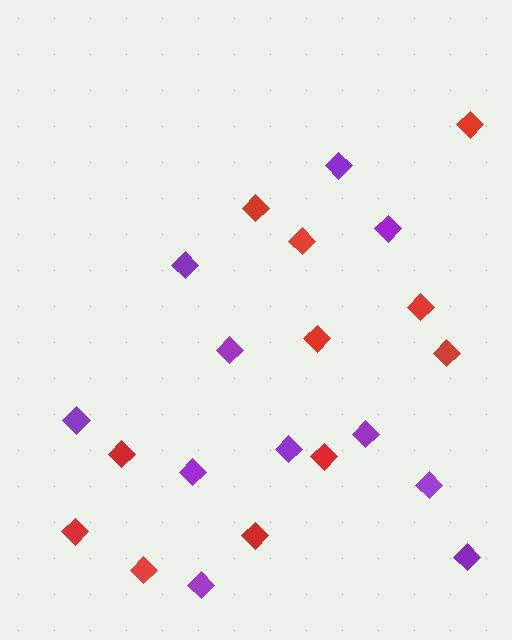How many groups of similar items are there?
There are 2 groups: one group of red diamonds (11) and one group of purple diamonds (11).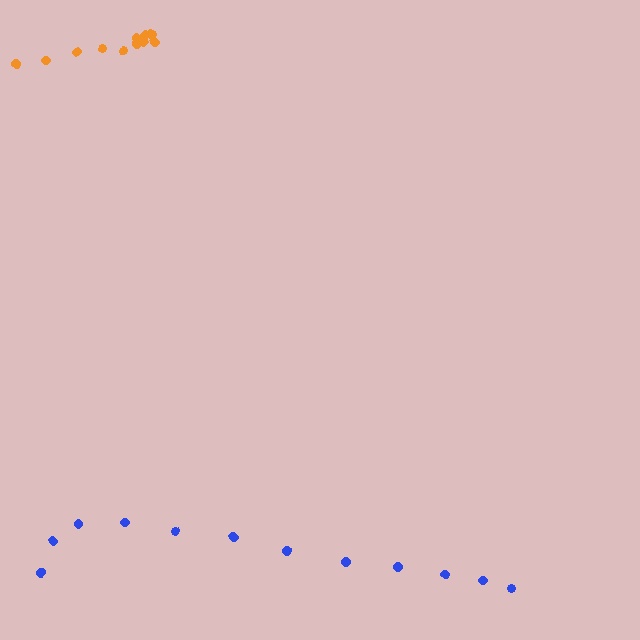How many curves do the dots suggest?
There are 2 distinct paths.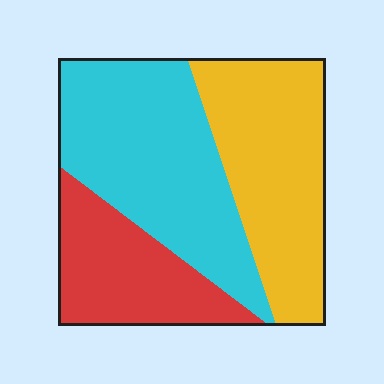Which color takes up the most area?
Cyan, at roughly 40%.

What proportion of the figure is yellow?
Yellow covers about 35% of the figure.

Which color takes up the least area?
Red, at roughly 25%.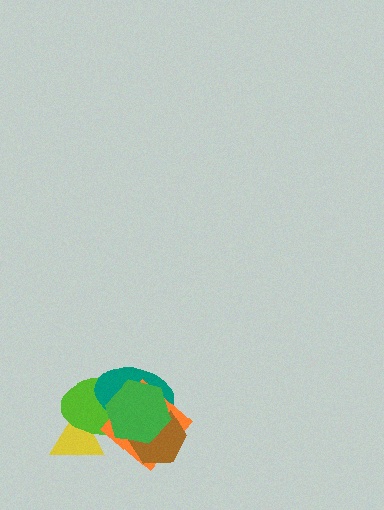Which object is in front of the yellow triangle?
The lime ellipse is in front of the yellow triangle.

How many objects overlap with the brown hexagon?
4 objects overlap with the brown hexagon.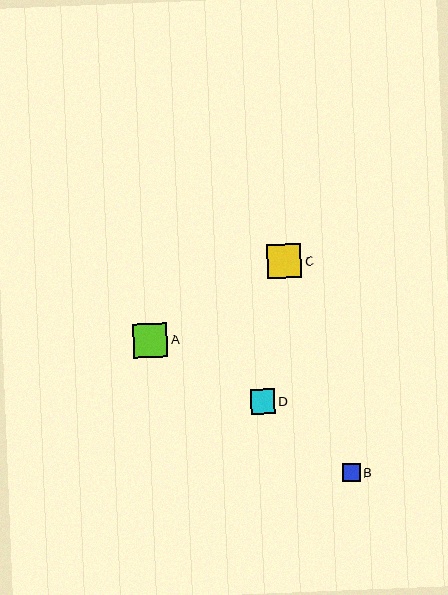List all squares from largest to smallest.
From largest to smallest: A, C, D, B.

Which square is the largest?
Square A is the largest with a size of approximately 34 pixels.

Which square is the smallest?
Square B is the smallest with a size of approximately 18 pixels.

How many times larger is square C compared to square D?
Square C is approximately 1.4 times the size of square D.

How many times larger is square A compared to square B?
Square A is approximately 1.9 times the size of square B.